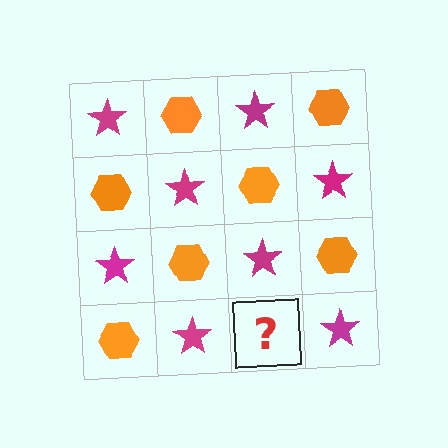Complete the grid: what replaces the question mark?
The question mark should be replaced with an orange hexagon.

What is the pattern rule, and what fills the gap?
The rule is that it alternates magenta star and orange hexagon in a checkerboard pattern. The gap should be filled with an orange hexagon.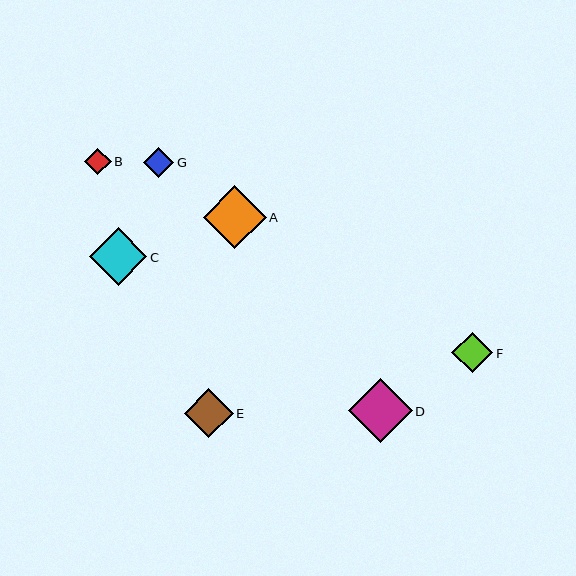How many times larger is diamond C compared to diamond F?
Diamond C is approximately 1.4 times the size of diamond F.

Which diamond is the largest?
Diamond D is the largest with a size of approximately 64 pixels.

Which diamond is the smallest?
Diamond B is the smallest with a size of approximately 26 pixels.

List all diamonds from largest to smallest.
From largest to smallest: D, A, C, E, F, G, B.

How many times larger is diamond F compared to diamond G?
Diamond F is approximately 1.3 times the size of diamond G.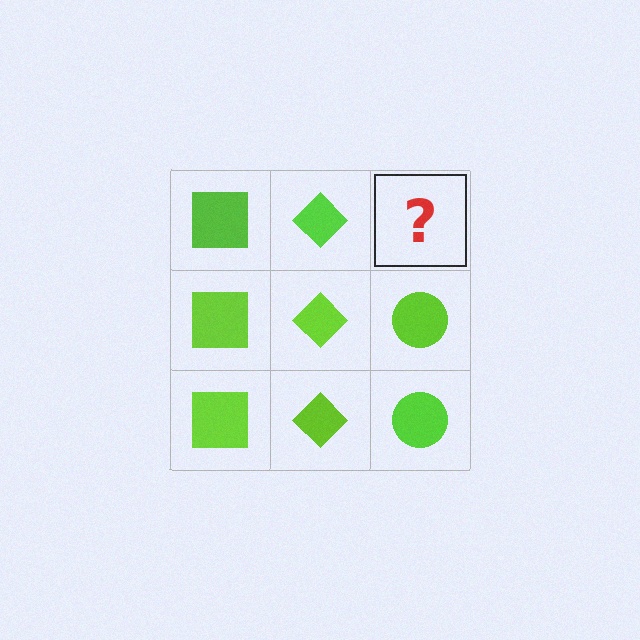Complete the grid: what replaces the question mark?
The question mark should be replaced with a lime circle.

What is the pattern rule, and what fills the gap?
The rule is that each column has a consistent shape. The gap should be filled with a lime circle.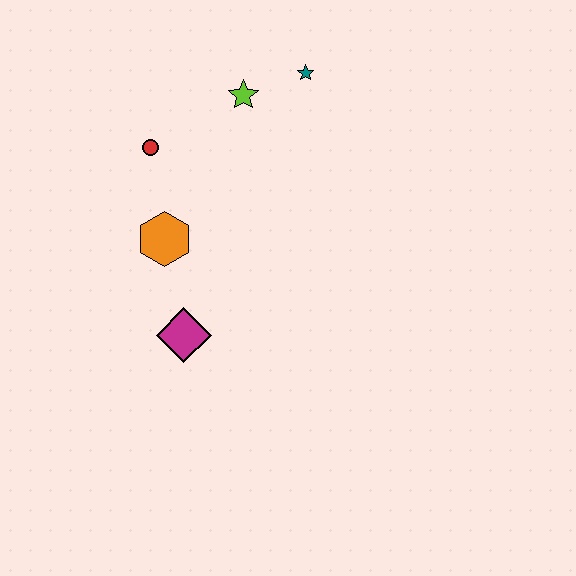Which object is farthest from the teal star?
The magenta diamond is farthest from the teal star.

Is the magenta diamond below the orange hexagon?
Yes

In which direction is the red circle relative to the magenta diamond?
The red circle is above the magenta diamond.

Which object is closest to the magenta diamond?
The orange hexagon is closest to the magenta diamond.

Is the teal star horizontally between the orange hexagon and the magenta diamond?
No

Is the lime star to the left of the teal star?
Yes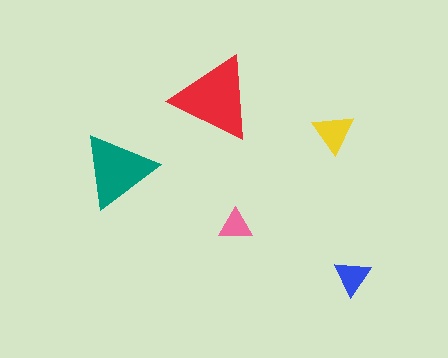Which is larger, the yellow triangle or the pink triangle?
The yellow one.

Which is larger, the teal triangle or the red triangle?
The red one.